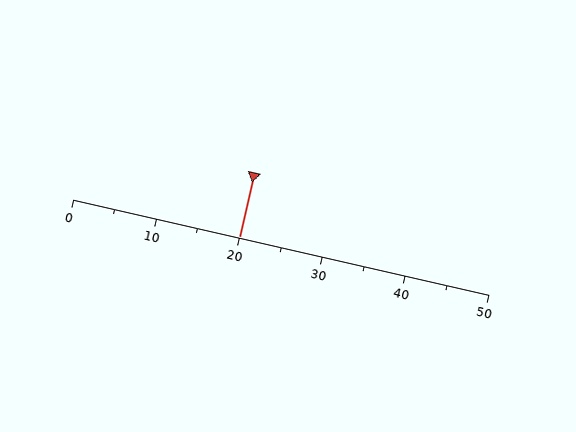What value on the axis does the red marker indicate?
The marker indicates approximately 20.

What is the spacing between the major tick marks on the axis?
The major ticks are spaced 10 apart.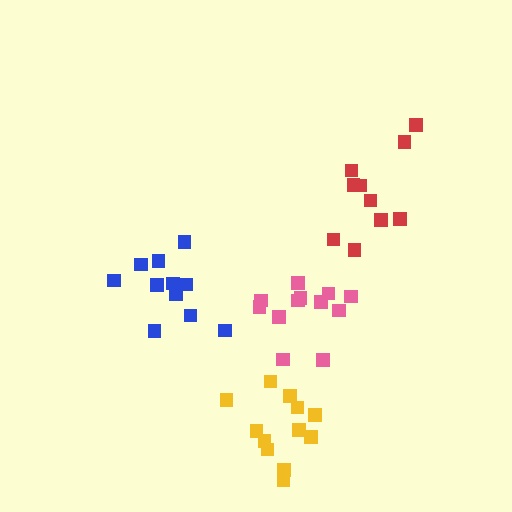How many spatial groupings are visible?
There are 4 spatial groupings.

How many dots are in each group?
Group 1: 10 dots, Group 2: 12 dots, Group 3: 11 dots, Group 4: 12 dots (45 total).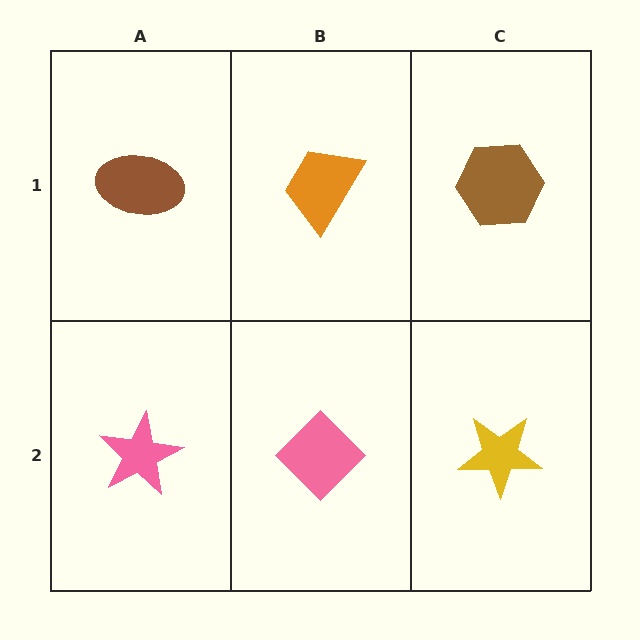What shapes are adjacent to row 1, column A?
A pink star (row 2, column A), an orange trapezoid (row 1, column B).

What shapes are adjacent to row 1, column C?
A yellow star (row 2, column C), an orange trapezoid (row 1, column B).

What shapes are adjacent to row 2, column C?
A brown hexagon (row 1, column C), a pink diamond (row 2, column B).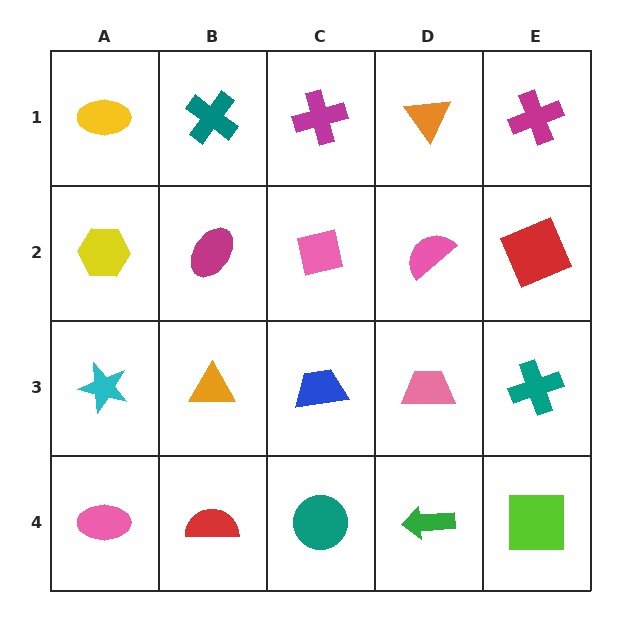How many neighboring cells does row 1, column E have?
2.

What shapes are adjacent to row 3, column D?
A pink semicircle (row 2, column D), a green arrow (row 4, column D), a blue trapezoid (row 3, column C), a teal cross (row 3, column E).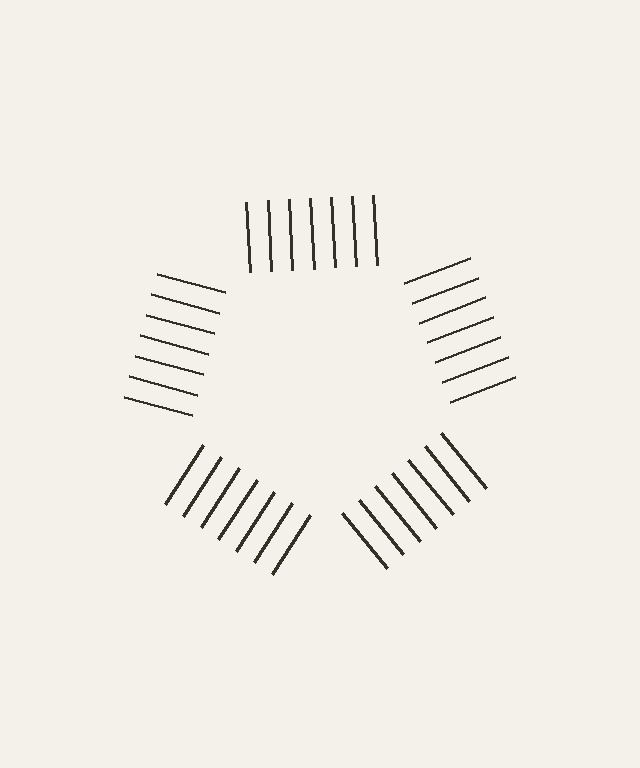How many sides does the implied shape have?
5 sides — the line-ends trace a pentagon.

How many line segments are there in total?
35 — 7 along each of the 5 edges.